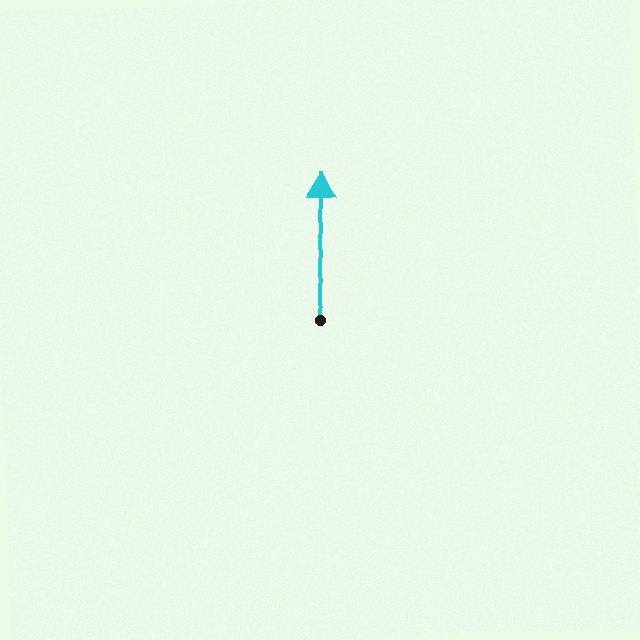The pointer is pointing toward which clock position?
Roughly 12 o'clock.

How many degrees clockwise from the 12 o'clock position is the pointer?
Approximately 3 degrees.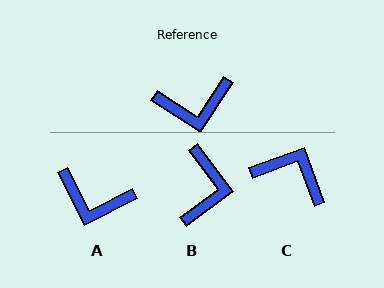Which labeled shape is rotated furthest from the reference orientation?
C, about 143 degrees away.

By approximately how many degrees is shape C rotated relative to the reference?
Approximately 143 degrees counter-clockwise.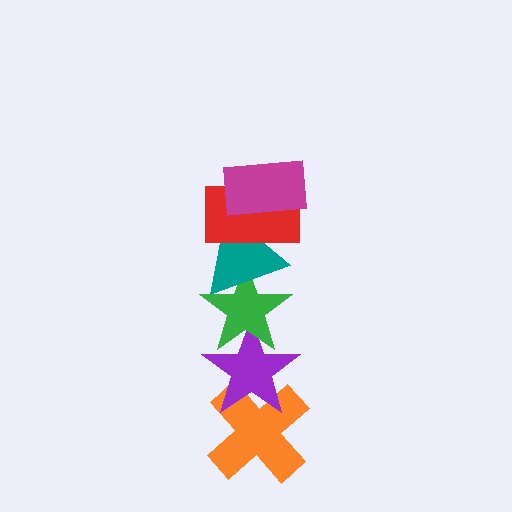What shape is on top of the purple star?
The green star is on top of the purple star.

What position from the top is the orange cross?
The orange cross is 6th from the top.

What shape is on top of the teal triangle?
The red rectangle is on top of the teal triangle.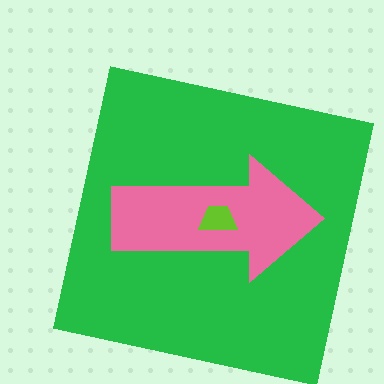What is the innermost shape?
The lime trapezoid.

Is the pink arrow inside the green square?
Yes.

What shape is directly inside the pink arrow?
The lime trapezoid.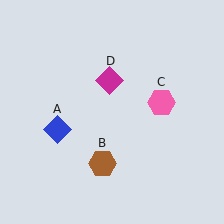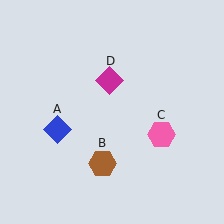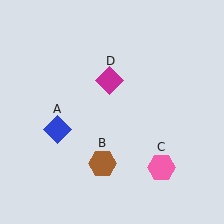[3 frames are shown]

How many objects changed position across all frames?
1 object changed position: pink hexagon (object C).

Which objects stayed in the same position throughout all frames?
Blue diamond (object A) and brown hexagon (object B) and magenta diamond (object D) remained stationary.